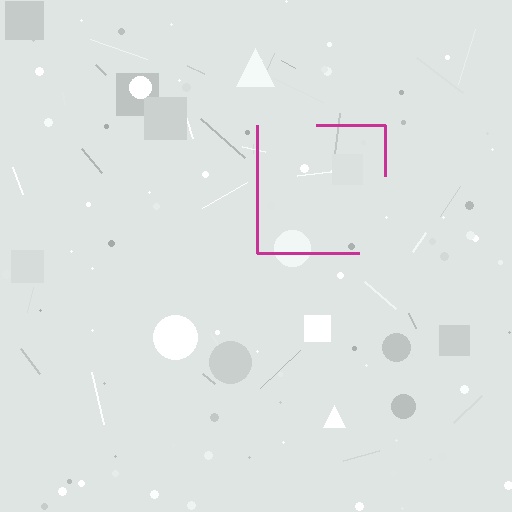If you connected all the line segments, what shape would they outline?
They would outline a square.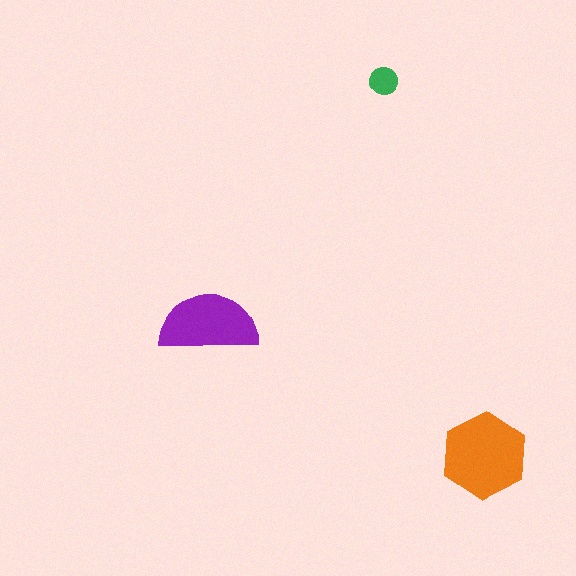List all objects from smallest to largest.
The green circle, the purple semicircle, the orange hexagon.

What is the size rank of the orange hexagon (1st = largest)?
1st.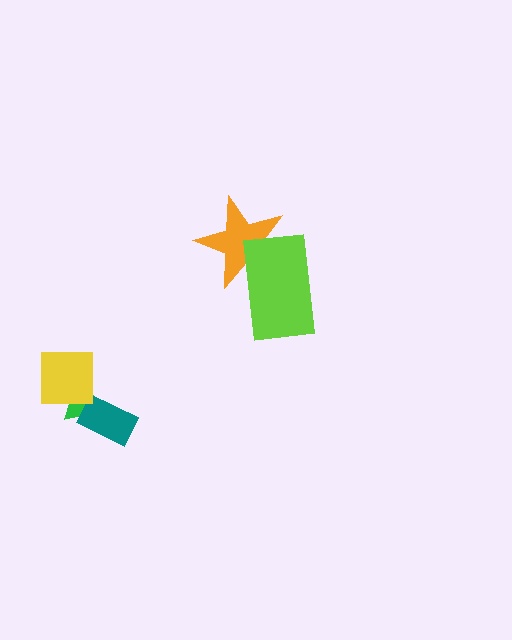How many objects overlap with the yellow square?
1 object overlaps with the yellow square.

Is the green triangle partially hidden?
Yes, it is partially covered by another shape.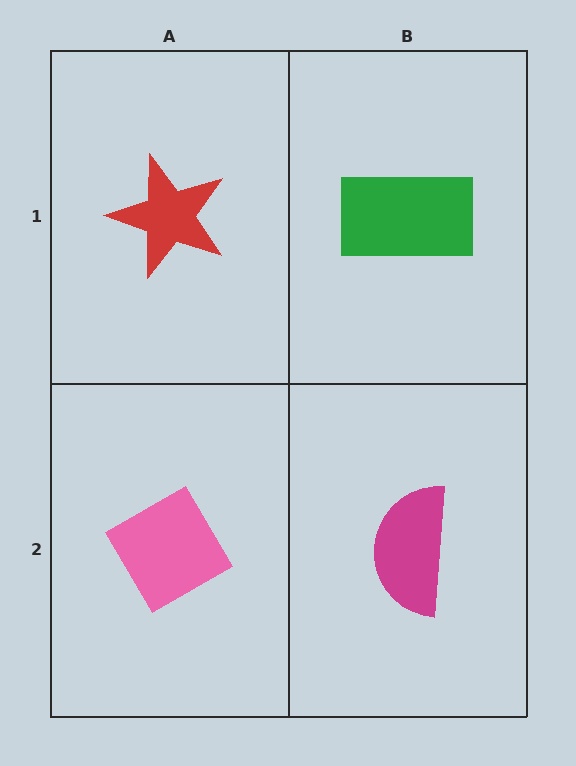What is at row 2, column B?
A magenta semicircle.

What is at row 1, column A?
A red star.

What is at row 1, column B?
A green rectangle.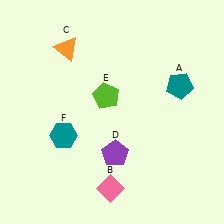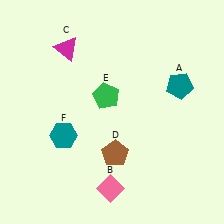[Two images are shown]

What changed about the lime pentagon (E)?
In Image 1, E is lime. In Image 2, it changed to green.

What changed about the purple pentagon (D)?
In Image 1, D is purple. In Image 2, it changed to brown.